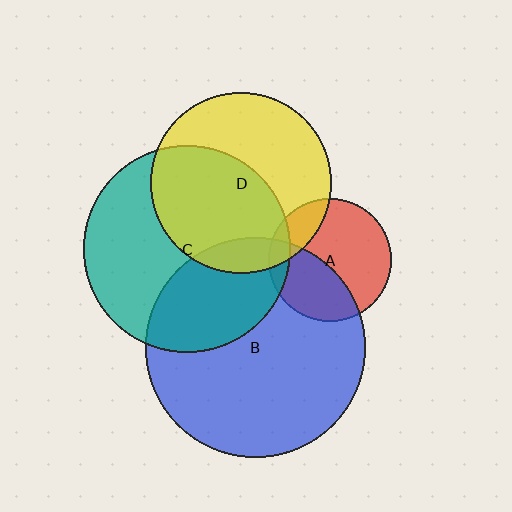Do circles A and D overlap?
Yes.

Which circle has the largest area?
Circle B (blue).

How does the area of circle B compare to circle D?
Approximately 1.5 times.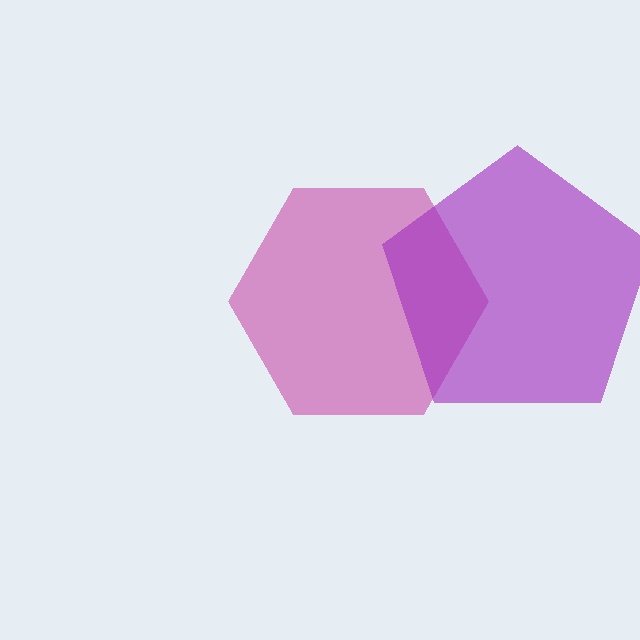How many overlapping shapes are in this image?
There are 2 overlapping shapes in the image.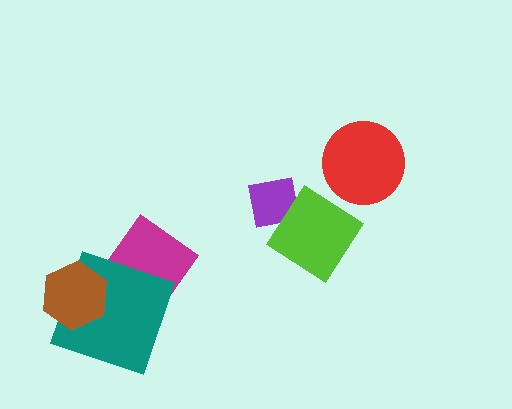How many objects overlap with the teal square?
2 objects overlap with the teal square.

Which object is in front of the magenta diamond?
The teal square is in front of the magenta diamond.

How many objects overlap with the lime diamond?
1 object overlaps with the lime diamond.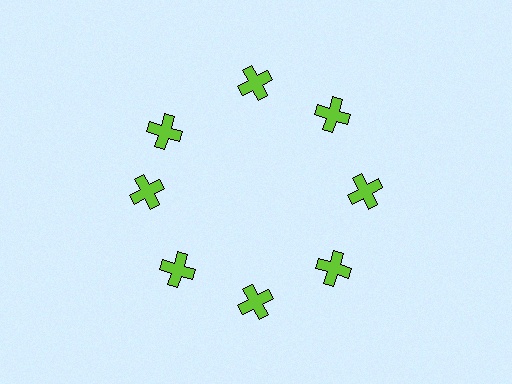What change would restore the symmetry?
The symmetry would be restored by rotating it back into even spacing with its neighbors so that all 8 crosses sit at equal angles and equal distance from the center.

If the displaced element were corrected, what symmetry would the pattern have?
It would have 8-fold rotational symmetry — the pattern would map onto itself every 45 degrees.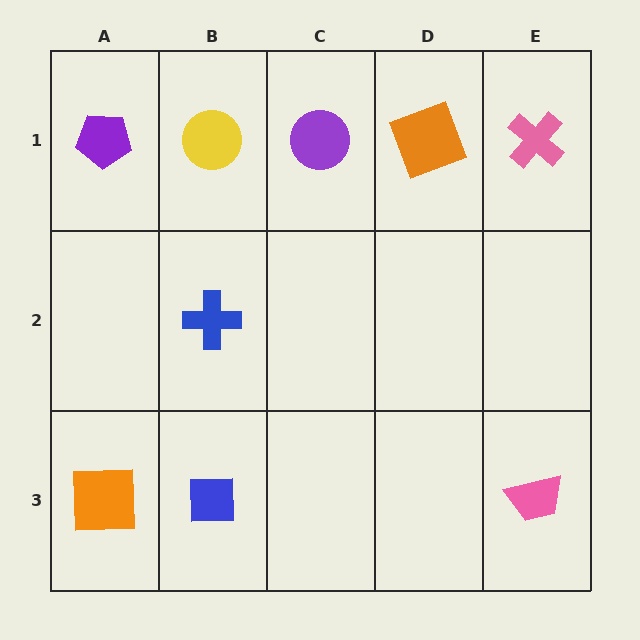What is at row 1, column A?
A purple pentagon.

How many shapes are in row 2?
1 shape.